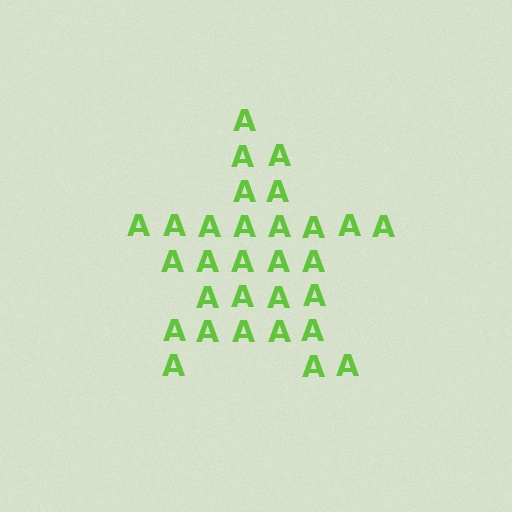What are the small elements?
The small elements are letter A's.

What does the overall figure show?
The overall figure shows a star.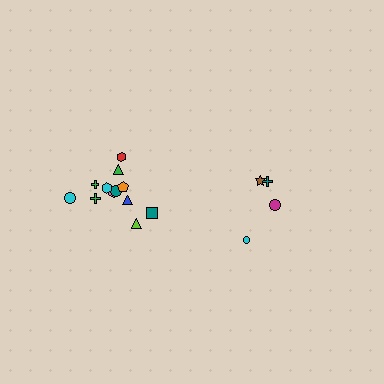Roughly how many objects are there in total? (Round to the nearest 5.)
Roughly 15 objects in total.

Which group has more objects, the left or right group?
The left group.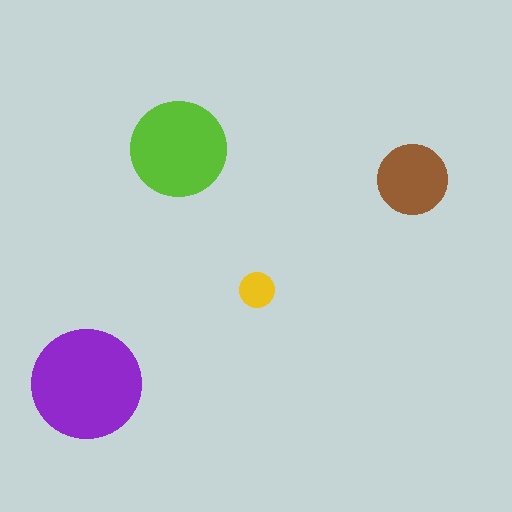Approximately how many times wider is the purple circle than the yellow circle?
About 3 times wider.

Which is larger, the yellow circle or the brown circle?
The brown one.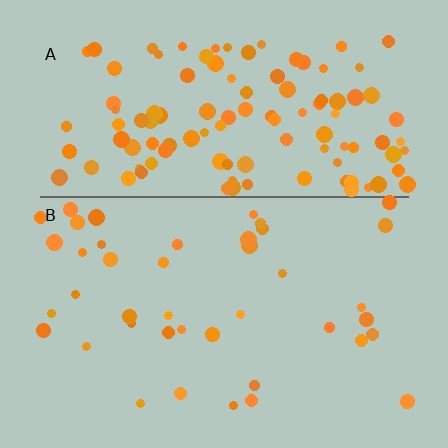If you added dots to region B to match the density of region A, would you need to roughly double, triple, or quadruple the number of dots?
Approximately triple.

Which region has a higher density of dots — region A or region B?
A (the top).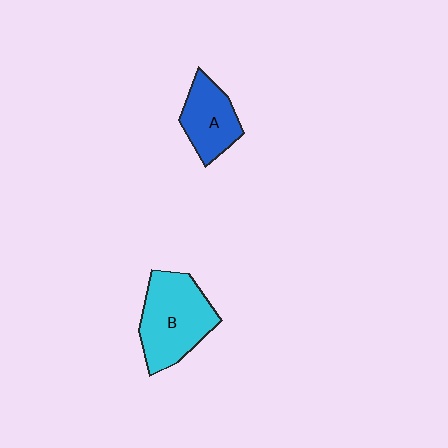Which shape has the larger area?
Shape B (cyan).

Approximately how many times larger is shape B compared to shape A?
Approximately 1.6 times.